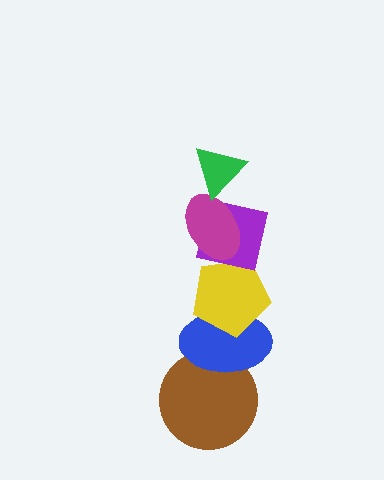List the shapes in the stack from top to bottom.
From top to bottom: the green triangle, the magenta ellipse, the purple square, the yellow pentagon, the blue ellipse, the brown circle.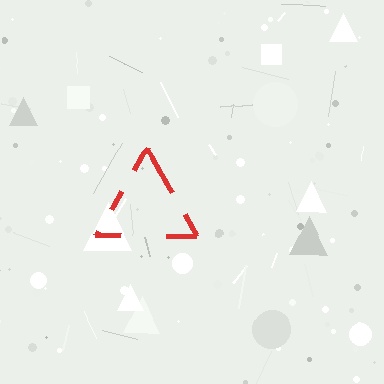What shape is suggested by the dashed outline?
The dashed outline suggests a triangle.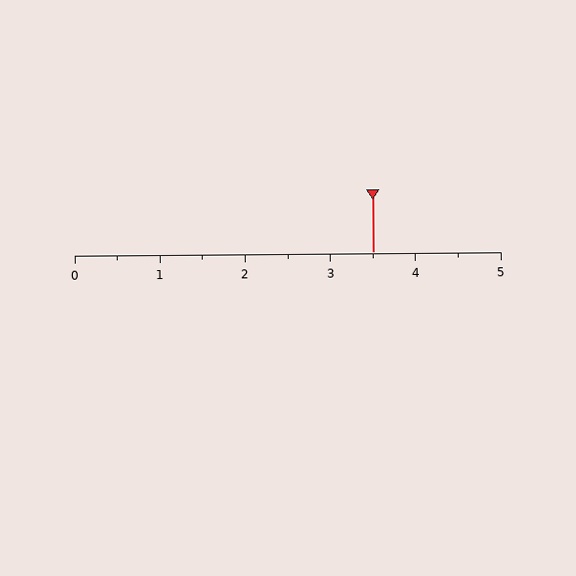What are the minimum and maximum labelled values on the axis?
The axis runs from 0 to 5.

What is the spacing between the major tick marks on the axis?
The major ticks are spaced 1 apart.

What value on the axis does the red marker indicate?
The marker indicates approximately 3.5.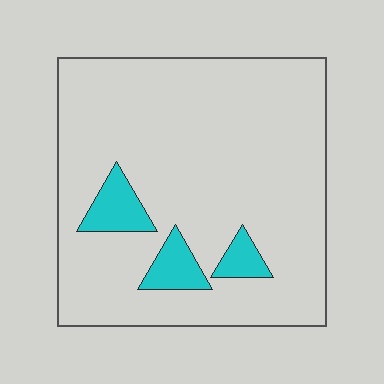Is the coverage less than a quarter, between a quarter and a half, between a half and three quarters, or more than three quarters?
Less than a quarter.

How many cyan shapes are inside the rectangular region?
3.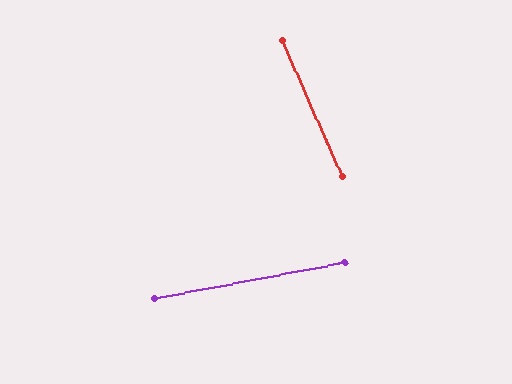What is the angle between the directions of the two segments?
Approximately 77 degrees.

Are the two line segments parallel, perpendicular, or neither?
Neither parallel nor perpendicular — they differ by about 77°.